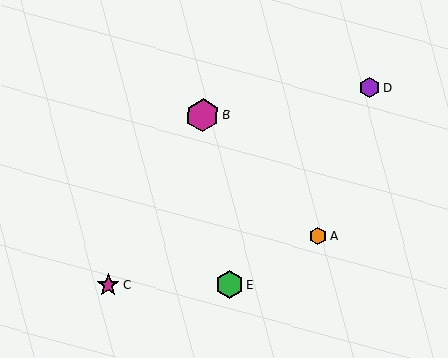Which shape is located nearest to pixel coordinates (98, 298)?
The magenta star (labeled C) at (108, 286) is nearest to that location.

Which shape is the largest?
The magenta hexagon (labeled B) is the largest.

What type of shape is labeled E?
Shape E is a green hexagon.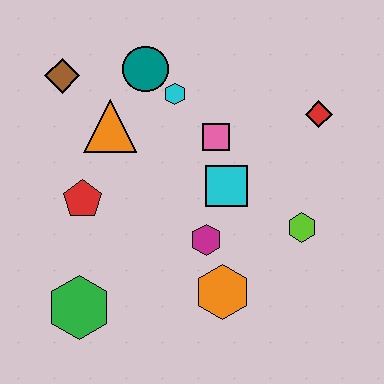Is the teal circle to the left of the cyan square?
Yes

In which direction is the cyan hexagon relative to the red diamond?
The cyan hexagon is to the left of the red diamond.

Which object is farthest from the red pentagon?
The red diamond is farthest from the red pentagon.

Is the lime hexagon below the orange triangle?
Yes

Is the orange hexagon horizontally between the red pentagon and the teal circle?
No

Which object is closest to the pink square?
The cyan square is closest to the pink square.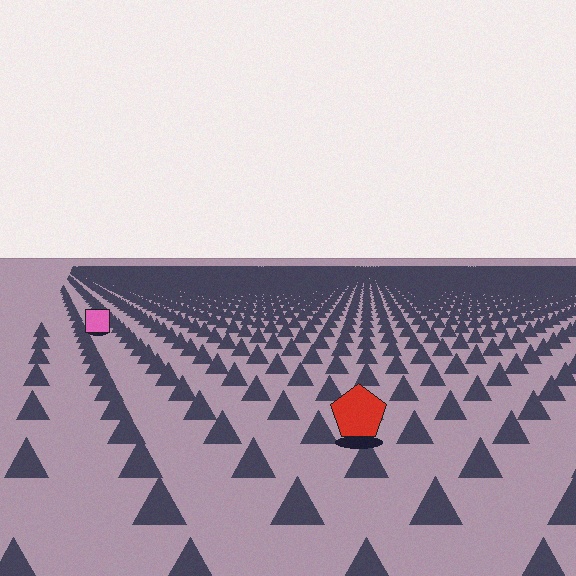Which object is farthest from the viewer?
The pink square is farthest from the viewer. It appears smaller and the ground texture around it is denser.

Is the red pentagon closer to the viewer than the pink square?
Yes. The red pentagon is closer — you can tell from the texture gradient: the ground texture is coarser near it.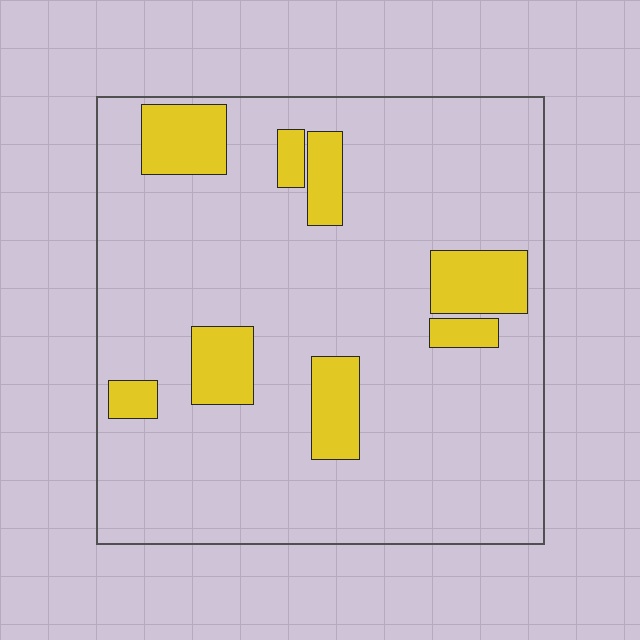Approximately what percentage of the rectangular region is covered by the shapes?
Approximately 15%.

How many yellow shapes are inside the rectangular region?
8.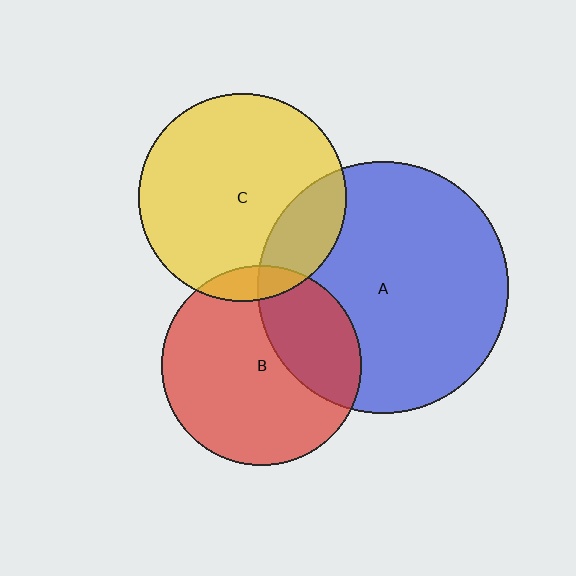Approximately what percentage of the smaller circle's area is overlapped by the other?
Approximately 20%.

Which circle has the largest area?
Circle A (blue).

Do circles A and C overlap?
Yes.